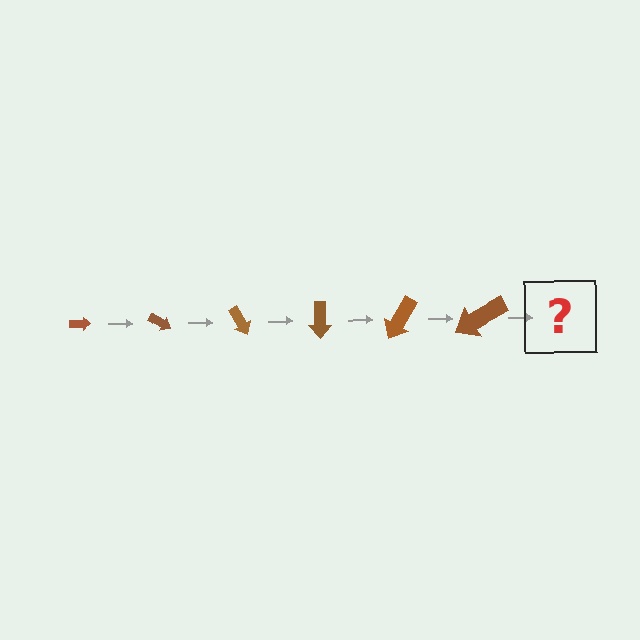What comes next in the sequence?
The next element should be an arrow, larger than the previous one and rotated 180 degrees from the start.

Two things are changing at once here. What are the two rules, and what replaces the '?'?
The two rules are that the arrow grows larger each step and it rotates 30 degrees each step. The '?' should be an arrow, larger than the previous one and rotated 180 degrees from the start.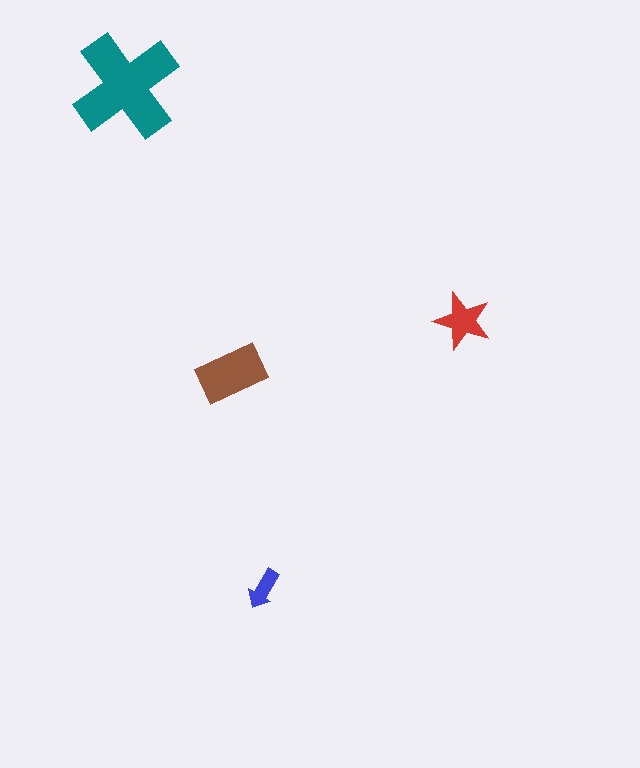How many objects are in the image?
There are 4 objects in the image.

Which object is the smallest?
The blue arrow.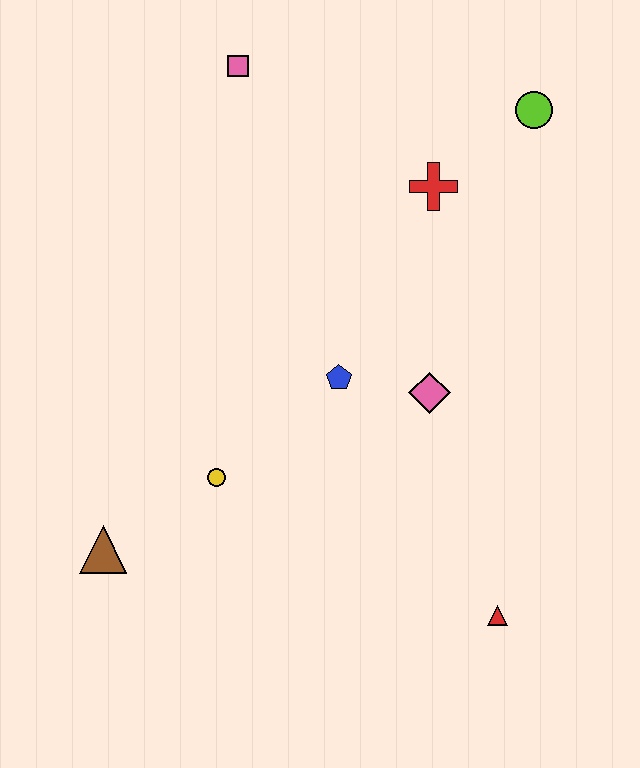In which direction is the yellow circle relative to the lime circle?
The yellow circle is below the lime circle.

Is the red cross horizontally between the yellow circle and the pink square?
No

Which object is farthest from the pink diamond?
The pink square is farthest from the pink diamond.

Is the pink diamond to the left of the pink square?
No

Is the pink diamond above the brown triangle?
Yes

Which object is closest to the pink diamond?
The blue pentagon is closest to the pink diamond.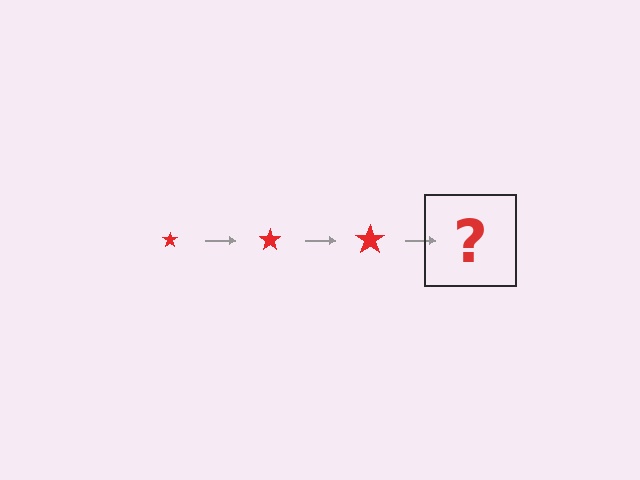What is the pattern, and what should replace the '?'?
The pattern is that the star gets progressively larger each step. The '?' should be a red star, larger than the previous one.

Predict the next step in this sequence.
The next step is a red star, larger than the previous one.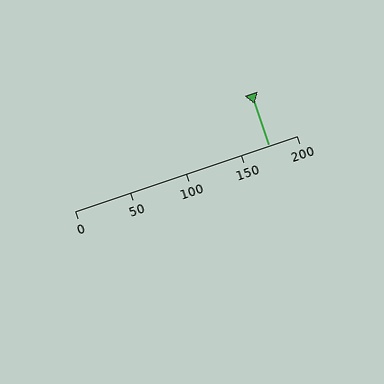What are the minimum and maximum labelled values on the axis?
The axis runs from 0 to 200.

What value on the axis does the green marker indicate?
The marker indicates approximately 175.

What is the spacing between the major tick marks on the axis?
The major ticks are spaced 50 apart.